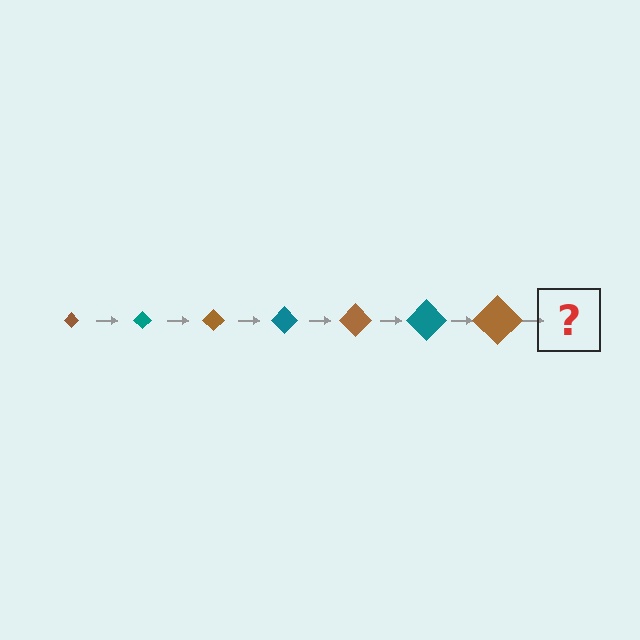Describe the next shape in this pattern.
It should be a teal diamond, larger than the previous one.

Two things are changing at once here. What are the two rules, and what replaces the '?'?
The two rules are that the diamond grows larger each step and the color cycles through brown and teal. The '?' should be a teal diamond, larger than the previous one.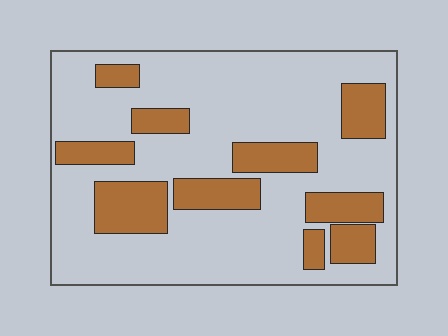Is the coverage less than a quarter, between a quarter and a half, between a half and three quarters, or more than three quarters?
Between a quarter and a half.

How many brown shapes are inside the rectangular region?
10.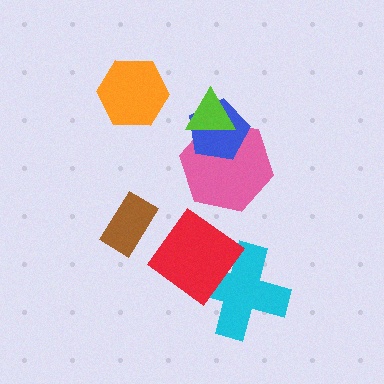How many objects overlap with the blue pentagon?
2 objects overlap with the blue pentagon.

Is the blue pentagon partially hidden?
Yes, it is partially covered by another shape.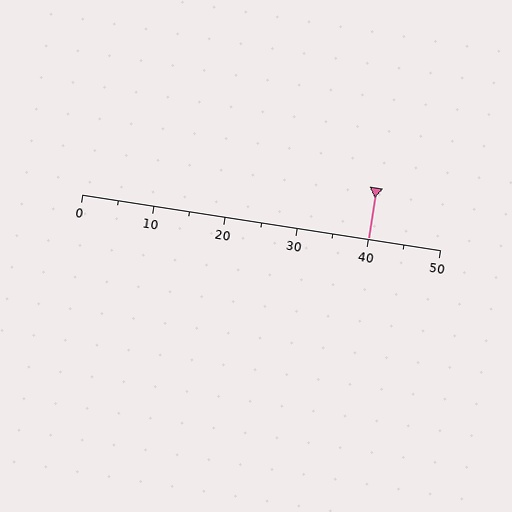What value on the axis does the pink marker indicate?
The marker indicates approximately 40.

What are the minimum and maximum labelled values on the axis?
The axis runs from 0 to 50.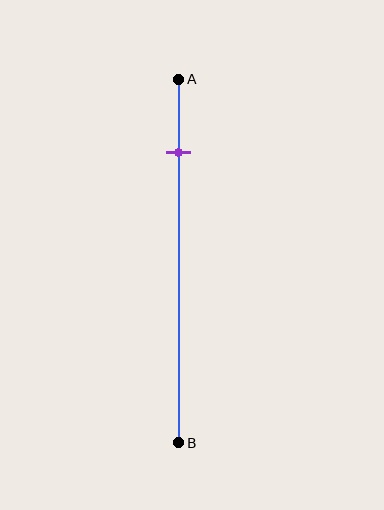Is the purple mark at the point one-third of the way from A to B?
No, the mark is at about 20% from A, not at the 33% one-third point.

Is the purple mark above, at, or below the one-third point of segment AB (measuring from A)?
The purple mark is above the one-third point of segment AB.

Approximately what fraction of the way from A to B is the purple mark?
The purple mark is approximately 20% of the way from A to B.